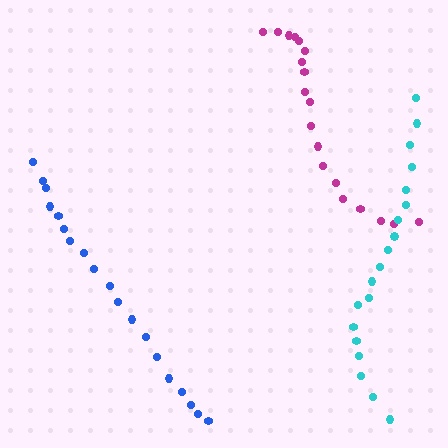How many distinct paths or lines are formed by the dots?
There are 3 distinct paths.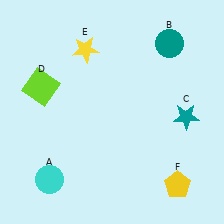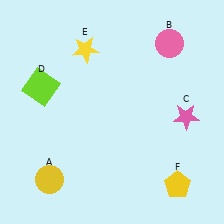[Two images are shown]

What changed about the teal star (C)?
In Image 1, C is teal. In Image 2, it changed to pink.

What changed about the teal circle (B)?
In Image 1, B is teal. In Image 2, it changed to pink.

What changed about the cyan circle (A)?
In Image 1, A is cyan. In Image 2, it changed to yellow.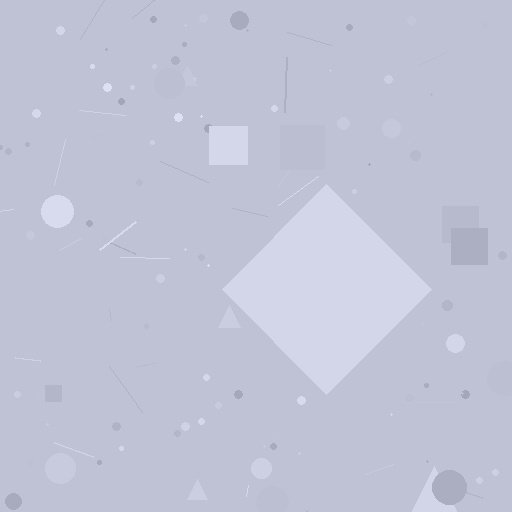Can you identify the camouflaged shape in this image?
The camouflaged shape is a diamond.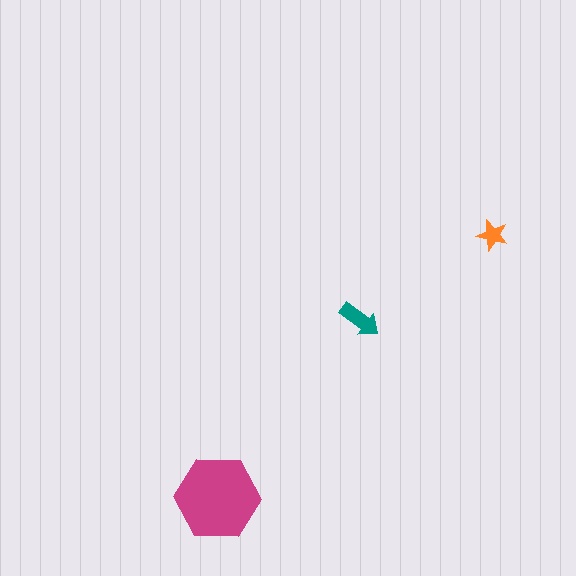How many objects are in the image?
There are 3 objects in the image.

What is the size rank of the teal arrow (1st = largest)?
2nd.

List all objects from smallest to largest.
The orange star, the teal arrow, the magenta hexagon.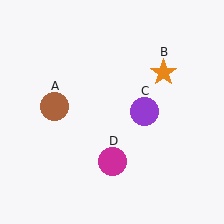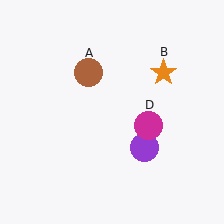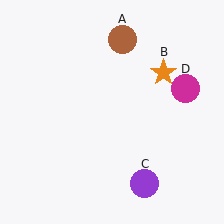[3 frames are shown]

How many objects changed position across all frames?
3 objects changed position: brown circle (object A), purple circle (object C), magenta circle (object D).